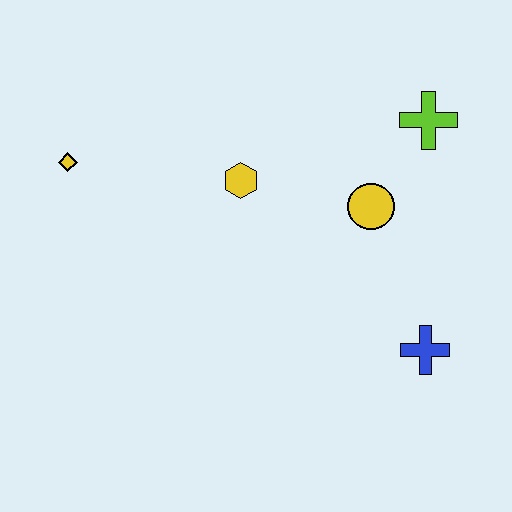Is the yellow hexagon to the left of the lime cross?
Yes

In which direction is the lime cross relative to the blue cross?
The lime cross is above the blue cross.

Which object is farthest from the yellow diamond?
The blue cross is farthest from the yellow diamond.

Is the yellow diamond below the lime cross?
Yes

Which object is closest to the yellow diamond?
The yellow hexagon is closest to the yellow diamond.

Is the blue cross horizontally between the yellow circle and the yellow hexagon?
No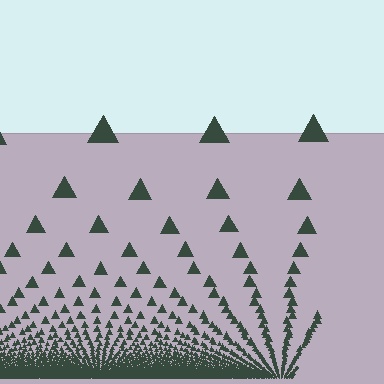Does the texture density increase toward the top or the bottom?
Density increases toward the bottom.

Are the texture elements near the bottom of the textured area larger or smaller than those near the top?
Smaller. The gradient is inverted — elements near the bottom are smaller and denser.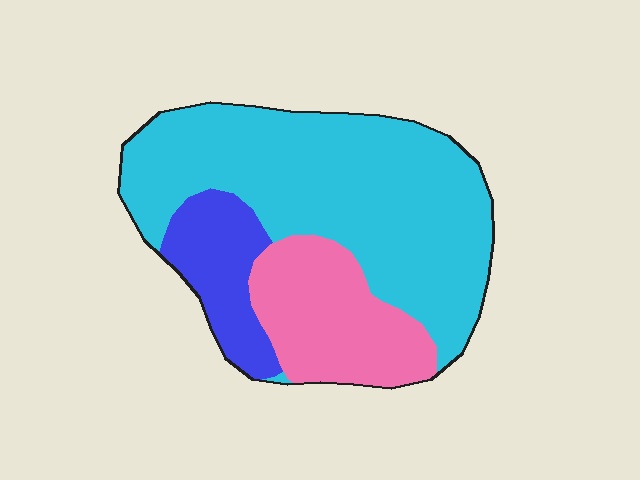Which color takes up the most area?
Cyan, at roughly 60%.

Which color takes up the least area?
Blue, at roughly 15%.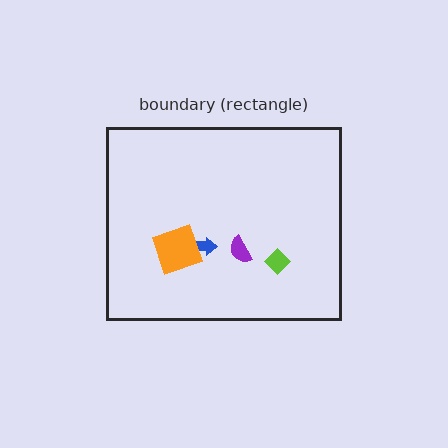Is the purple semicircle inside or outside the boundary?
Inside.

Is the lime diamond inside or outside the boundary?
Inside.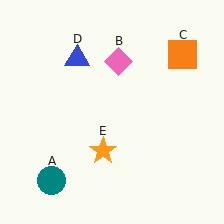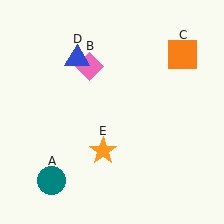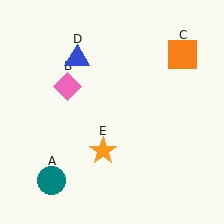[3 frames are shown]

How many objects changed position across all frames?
1 object changed position: pink diamond (object B).